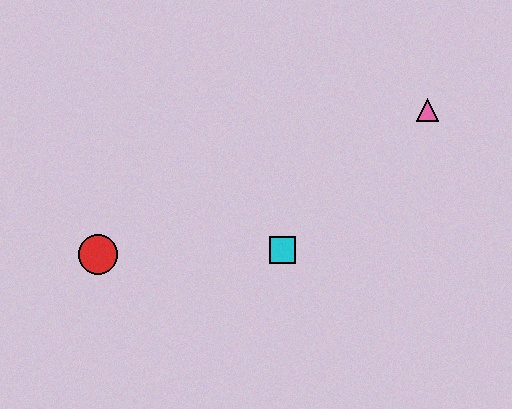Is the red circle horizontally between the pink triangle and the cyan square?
No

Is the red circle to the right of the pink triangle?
No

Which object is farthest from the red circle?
The pink triangle is farthest from the red circle.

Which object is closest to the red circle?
The cyan square is closest to the red circle.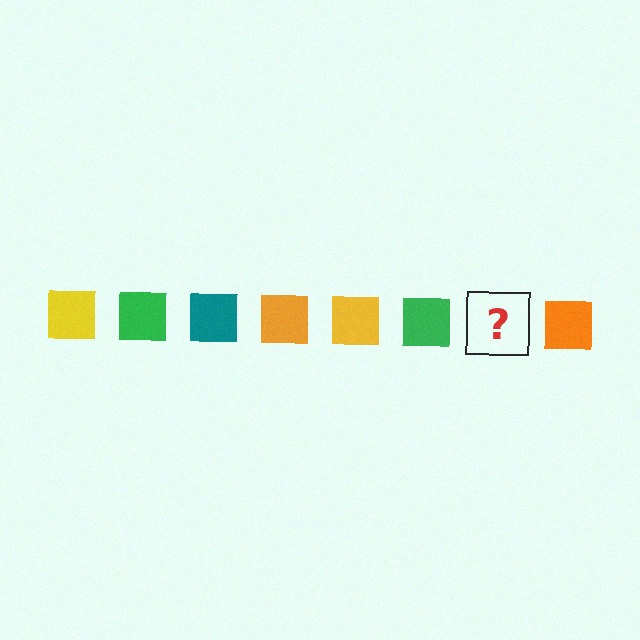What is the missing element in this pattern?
The missing element is a teal square.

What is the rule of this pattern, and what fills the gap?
The rule is that the pattern cycles through yellow, green, teal, orange squares. The gap should be filled with a teal square.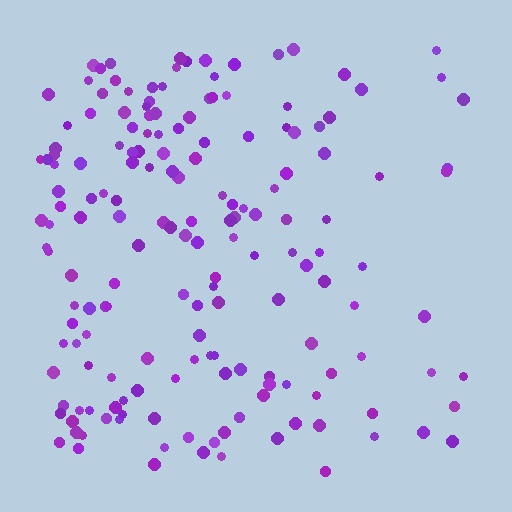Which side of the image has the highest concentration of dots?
The left.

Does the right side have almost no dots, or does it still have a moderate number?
Still a moderate number, just noticeably fewer than the left.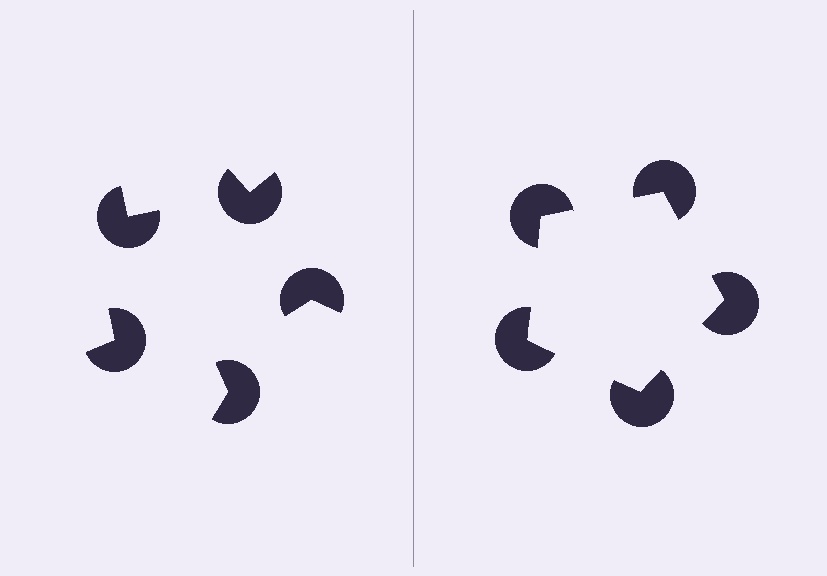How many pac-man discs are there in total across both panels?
10 — 5 on each side.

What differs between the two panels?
The pac-man discs are positioned identically on both sides; only the wedge orientations differ. On the right they align to a pentagon; on the left they are misaligned.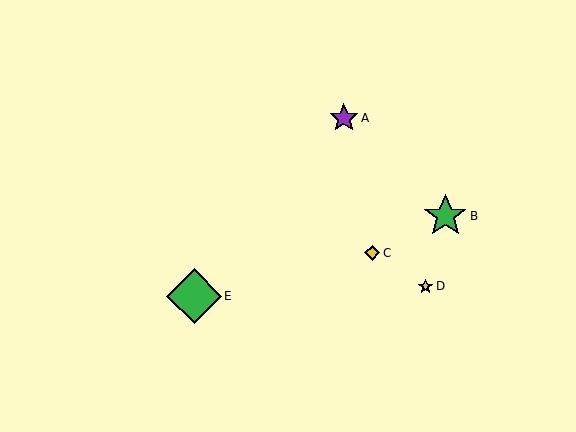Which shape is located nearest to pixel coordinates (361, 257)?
The yellow diamond (labeled C) at (372, 253) is nearest to that location.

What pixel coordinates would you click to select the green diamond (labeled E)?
Click at (194, 296) to select the green diamond E.